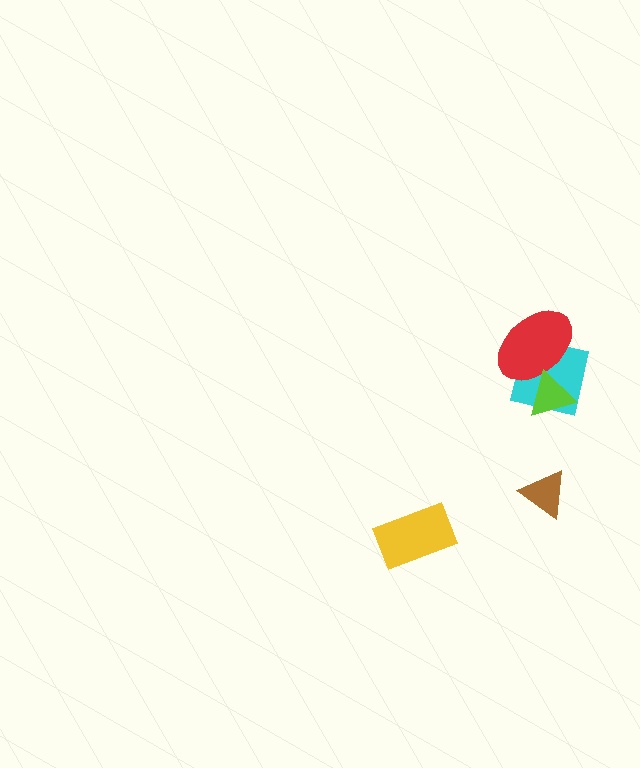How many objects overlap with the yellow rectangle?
0 objects overlap with the yellow rectangle.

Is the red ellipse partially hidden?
Yes, it is partially covered by another shape.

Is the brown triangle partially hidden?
No, no other shape covers it.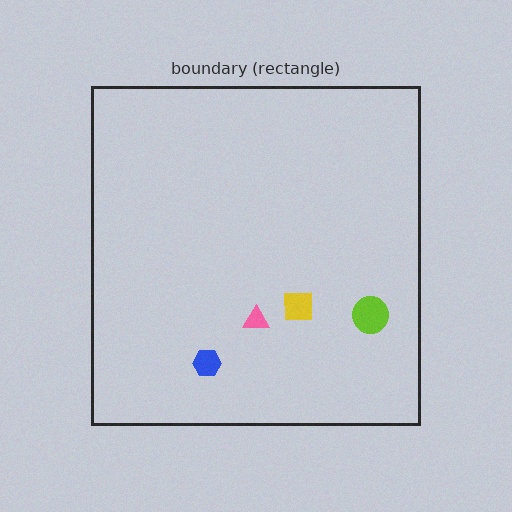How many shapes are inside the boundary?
4 inside, 0 outside.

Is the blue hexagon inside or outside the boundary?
Inside.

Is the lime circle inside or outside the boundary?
Inside.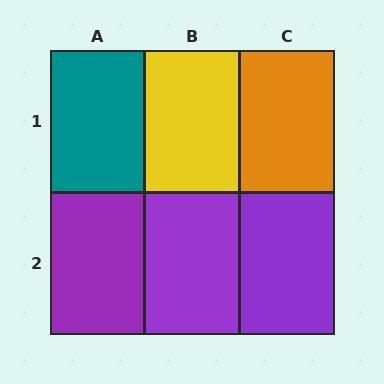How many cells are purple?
3 cells are purple.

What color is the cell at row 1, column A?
Teal.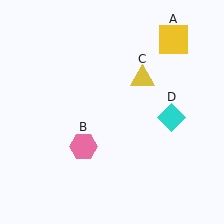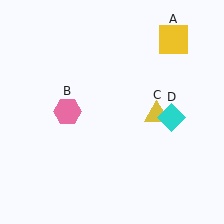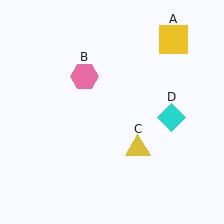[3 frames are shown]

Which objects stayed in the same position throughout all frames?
Yellow square (object A) and cyan diamond (object D) remained stationary.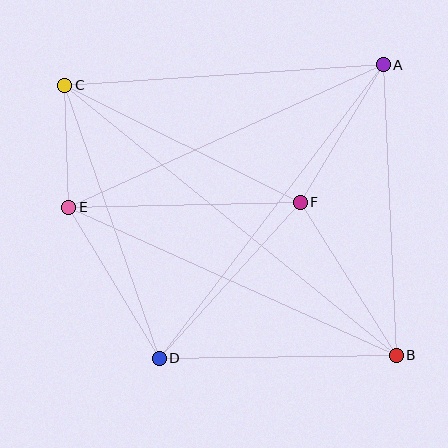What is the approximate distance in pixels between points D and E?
The distance between D and E is approximately 176 pixels.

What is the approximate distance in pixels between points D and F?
The distance between D and F is approximately 210 pixels.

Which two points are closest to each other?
Points C and E are closest to each other.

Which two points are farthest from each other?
Points B and C are farthest from each other.